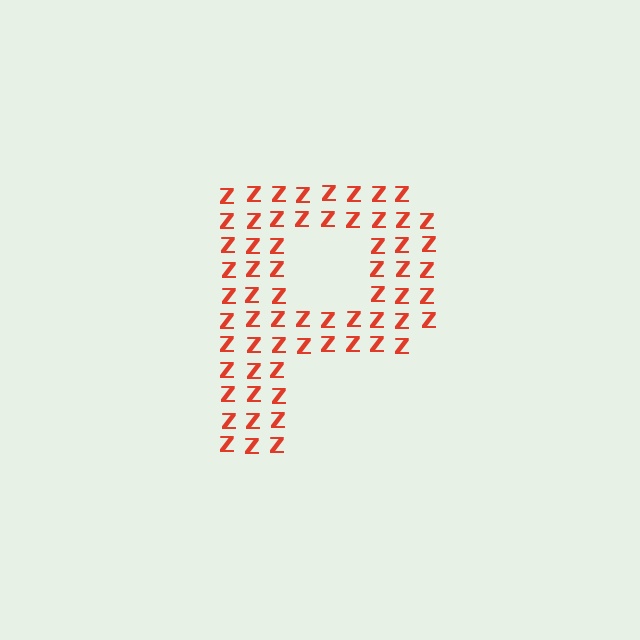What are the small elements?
The small elements are letter Z's.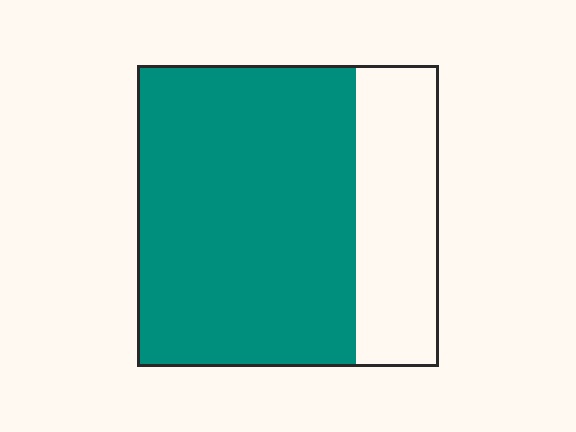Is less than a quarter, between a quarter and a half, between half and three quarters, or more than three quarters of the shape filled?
Between half and three quarters.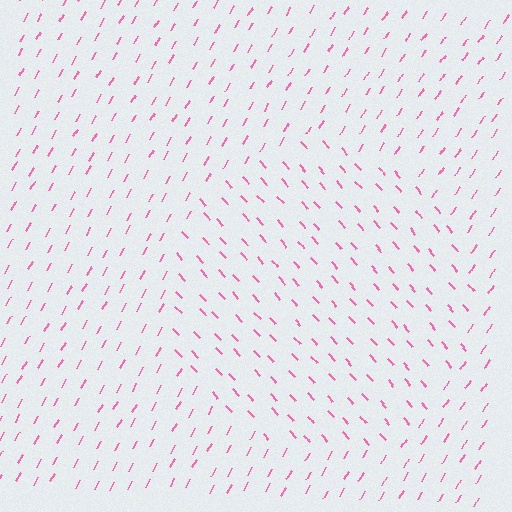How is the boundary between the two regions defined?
The boundary is defined purely by a change in line orientation (approximately 72 degrees difference). All lines are the same color and thickness.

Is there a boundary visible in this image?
Yes, there is a texture boundary formed by a change in line orientation.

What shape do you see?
I see a circle.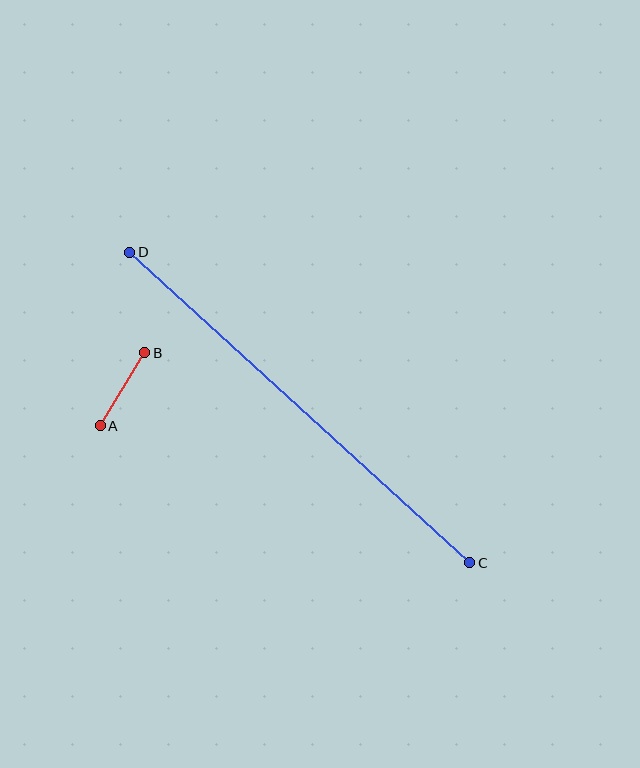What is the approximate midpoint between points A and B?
The midpoint is at approximately (122, 389) pixels.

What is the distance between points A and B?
The distance is approximately 86 pixels.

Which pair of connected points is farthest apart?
Points C and D are farthest apart.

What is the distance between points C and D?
The distance is approximately 460 pixels.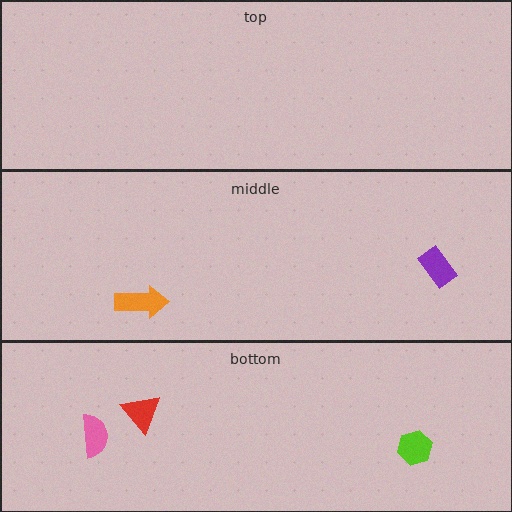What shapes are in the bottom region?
The lime hexagon, the pink semicircle, the red triangle.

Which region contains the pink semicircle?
The bottom region.